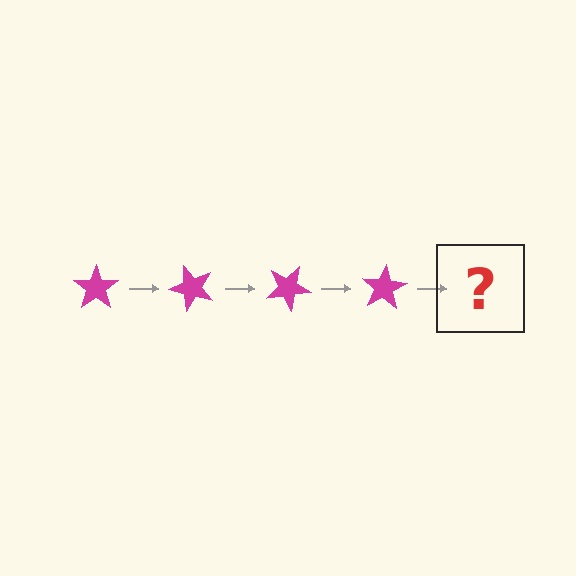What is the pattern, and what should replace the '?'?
The pattern is that the star rotates 50 degrees each step. The '?' should be a magenta star rotated 200 degrees.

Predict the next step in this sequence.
The next step is a magenta star rotated 200 degrees.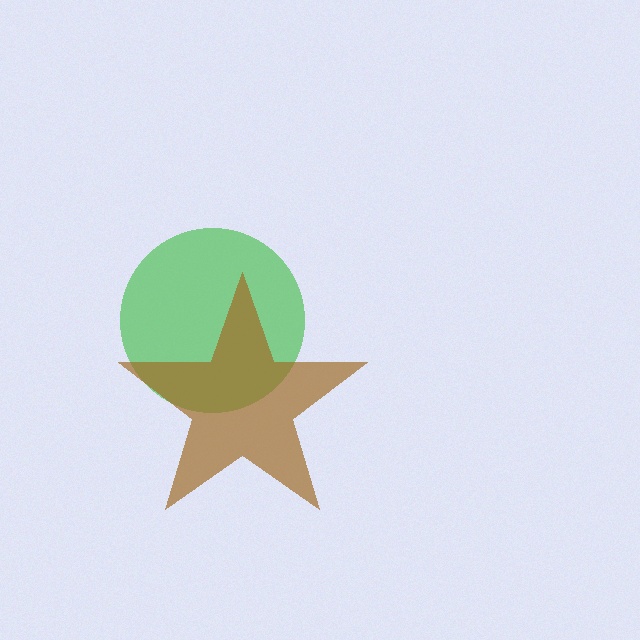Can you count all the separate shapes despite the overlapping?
Yes, there are 2 separate shapes.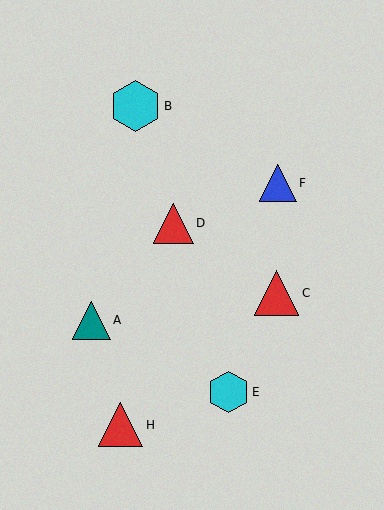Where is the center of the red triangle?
The center of the red triangle is at (121, 425).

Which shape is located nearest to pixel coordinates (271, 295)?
The red triangle (labeled C) at (276, 293) is nearest to that location.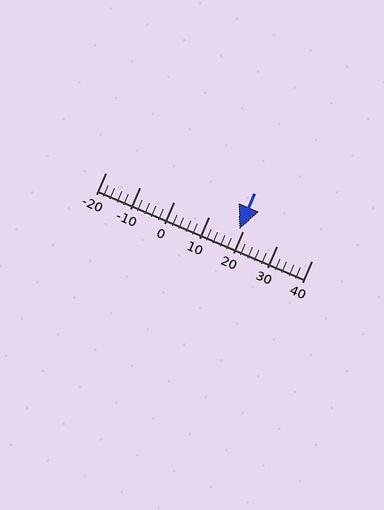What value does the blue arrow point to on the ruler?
The blue arrow points to approximately 19.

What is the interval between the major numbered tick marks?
The major tick marks are spaced 10 units apart.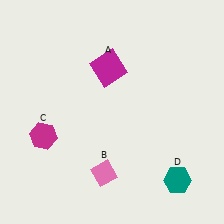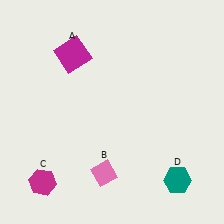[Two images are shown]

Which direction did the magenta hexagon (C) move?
The magenta hexagon (C) moved down.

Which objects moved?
The objects that moved are: the magenta square (A), the magenta hexagon (C).